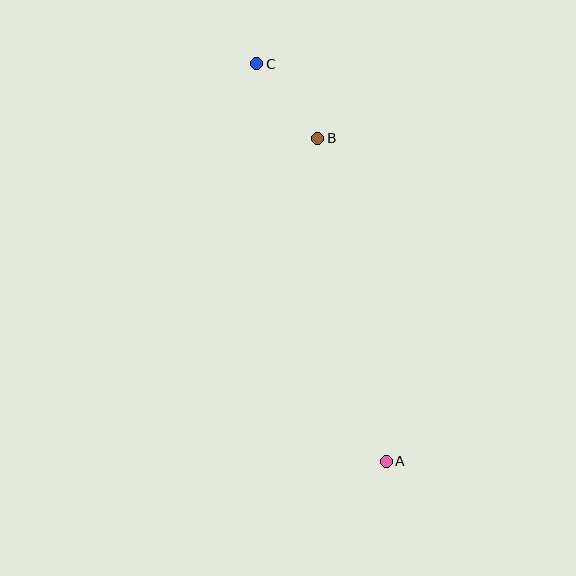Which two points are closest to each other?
Points B and C are closest to each other.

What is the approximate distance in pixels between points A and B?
The distance between A and B is approximately 330 pixels.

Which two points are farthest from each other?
Points A and C are farthest from each other.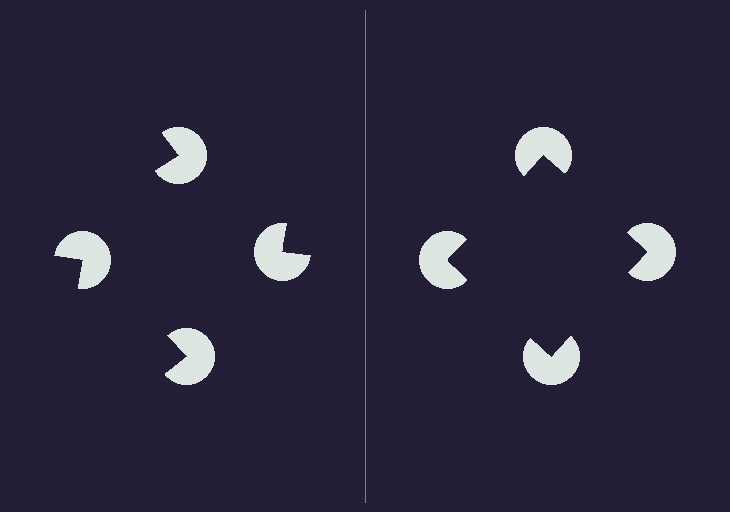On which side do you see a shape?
An illusory square appears on the right side. On the left side the wedge cuts are rotated, so no coherent shape forms.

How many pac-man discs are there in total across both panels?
8 — 4 on each side.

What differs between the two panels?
The pac-man discs are positioned identically on both sides; only the wedge orientations differ. On the right they align to a square; on the left they are misaligned.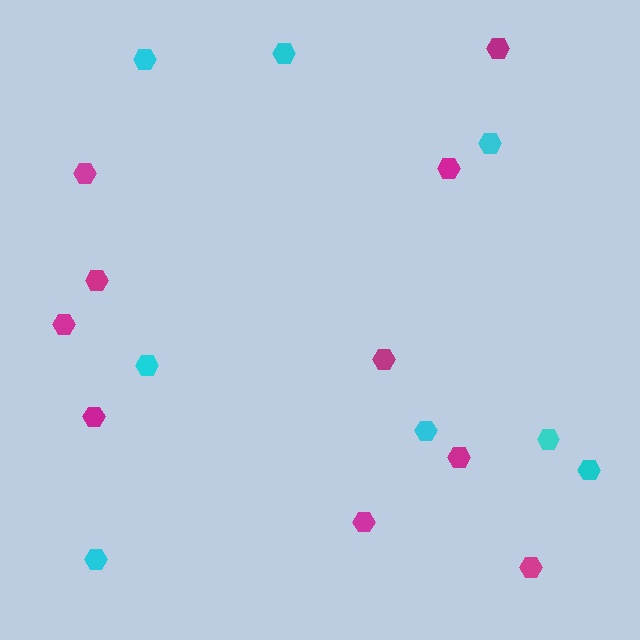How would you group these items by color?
There are 2 groups: one group of cyan hexagons (8) and one group of magenta hexagons (10).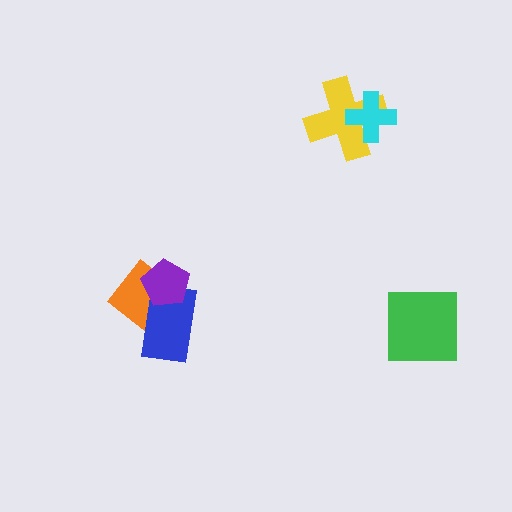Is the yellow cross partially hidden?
Yes, it is partially covered by another shape.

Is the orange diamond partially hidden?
Yes, it is partially covered by another shape.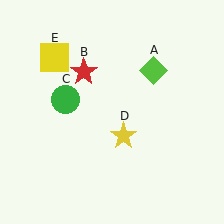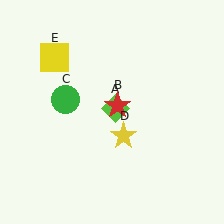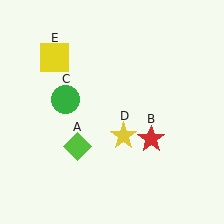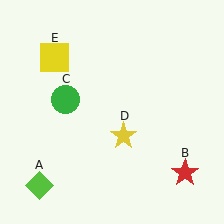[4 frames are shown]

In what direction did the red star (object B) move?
The red star (object B) moved down and to the right.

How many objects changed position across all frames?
2 objects changed position: lime diamond (object A), red star (object B).